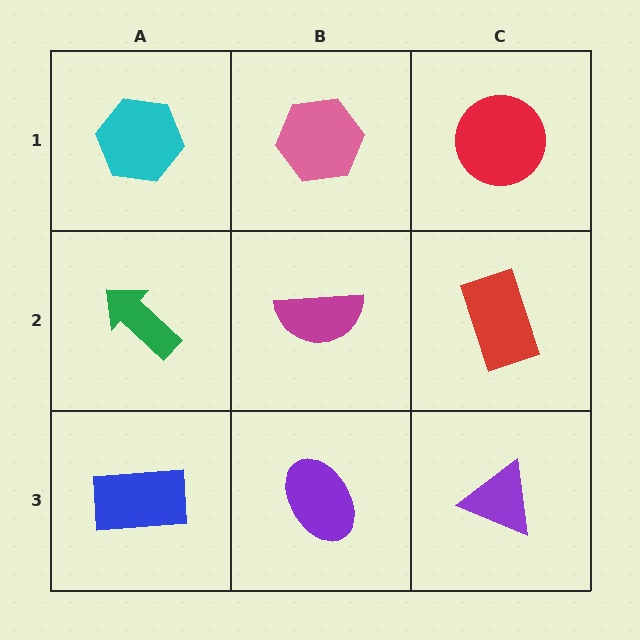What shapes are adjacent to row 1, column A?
A green arrow (row 2, column A), a pink hexagon (row 1, column B).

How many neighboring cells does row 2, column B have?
4.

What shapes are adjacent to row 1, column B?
A magenta semicircle (row 2, column B), a cyan hexagon (row 1, column A), a red circle (row 1, column C).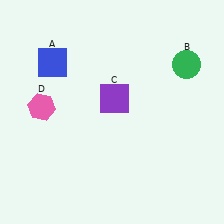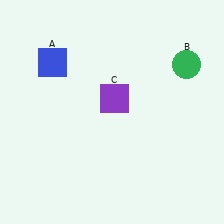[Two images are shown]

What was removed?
The pink hexagon (D) was removed in Image 2.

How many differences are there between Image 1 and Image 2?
There is 1 difference between the two images.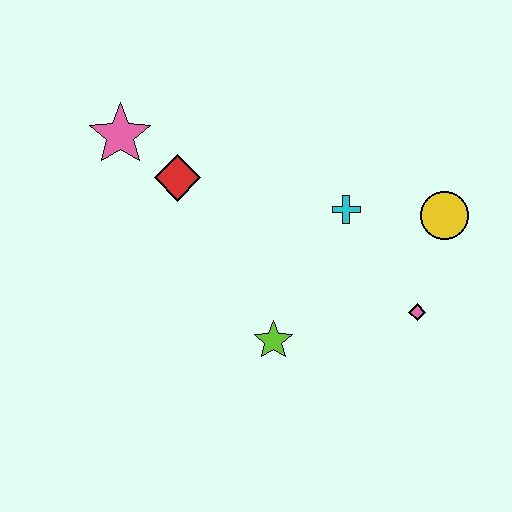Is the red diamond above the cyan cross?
Yes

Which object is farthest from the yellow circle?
The pink star is farthest from the yellow circle.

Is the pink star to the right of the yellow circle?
No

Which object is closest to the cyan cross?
The yellow circle is closest to the cyan cross.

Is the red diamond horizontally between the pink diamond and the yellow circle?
No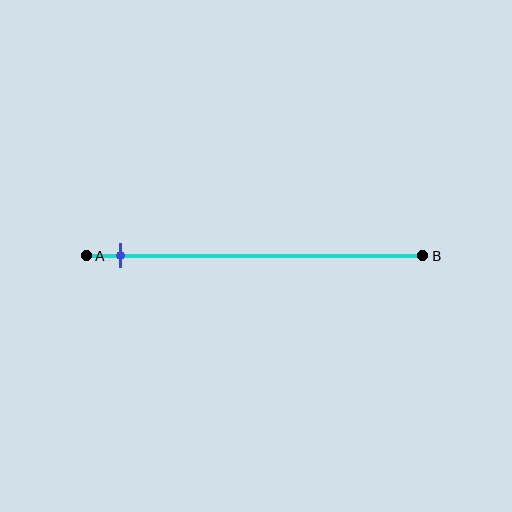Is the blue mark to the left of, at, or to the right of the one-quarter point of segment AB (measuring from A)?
The blue mark is to the left of the one-quarter point of segment AB.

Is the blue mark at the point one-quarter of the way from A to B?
No, the mark is at about 10% from A, not at the 25% one-quarter point.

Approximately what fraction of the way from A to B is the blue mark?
The blue mark is approximately 10% of the way from A to B.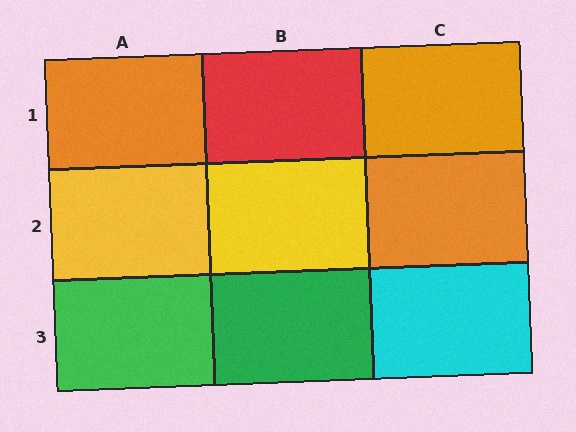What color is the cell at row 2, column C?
Orange.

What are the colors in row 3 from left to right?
Green, green, cyan.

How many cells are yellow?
2 cells are yellow.